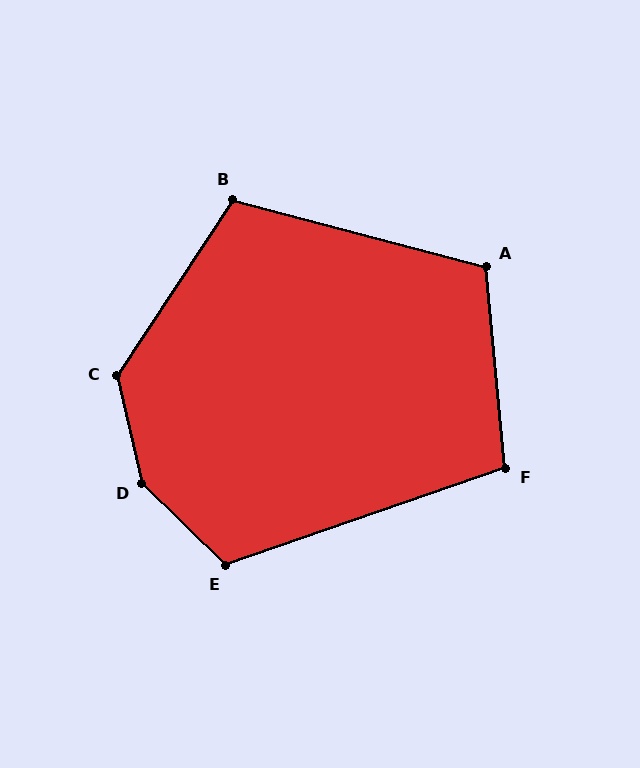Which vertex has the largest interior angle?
D, at approximately 148 degrees.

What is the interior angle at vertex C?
Approximately 133 degrees (obtuse).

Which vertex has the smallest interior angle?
F, at approximately 104 degrees.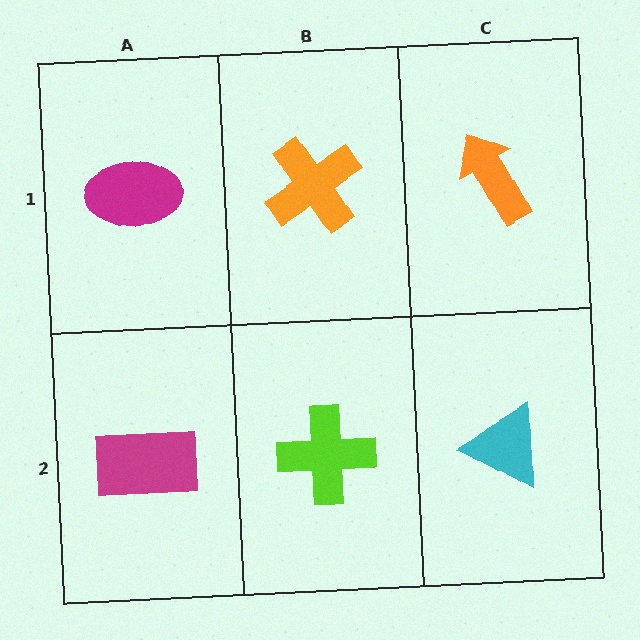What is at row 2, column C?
A cyan triangle.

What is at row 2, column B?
A lime cross.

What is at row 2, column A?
A magenta rectangle.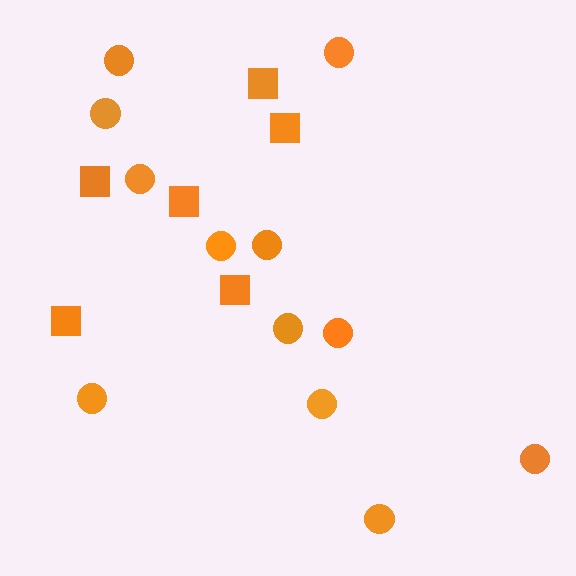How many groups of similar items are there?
There are 2 groups: one group of circles (12) and one group of squares (6).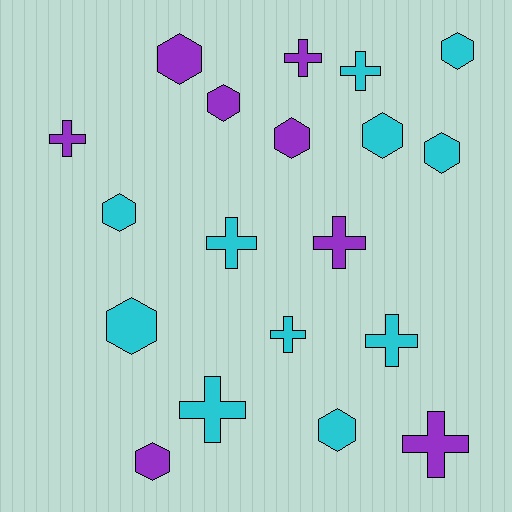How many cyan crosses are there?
There are 5 cyan crosses.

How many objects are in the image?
There are 19 objects.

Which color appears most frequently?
Cyan, with 11 objects.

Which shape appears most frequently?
Hexagon, with 10 objects.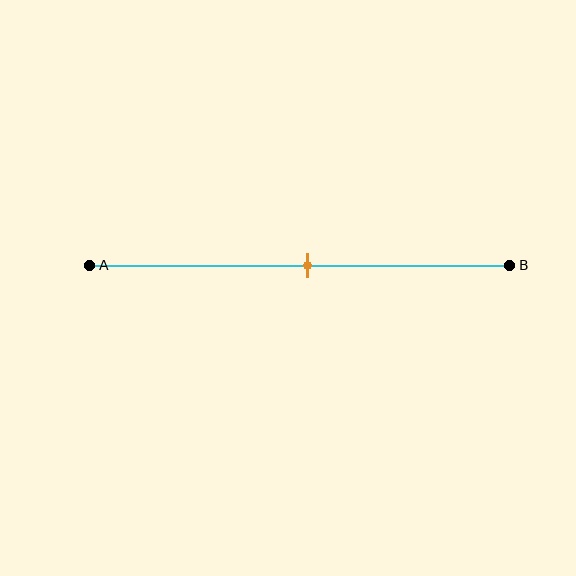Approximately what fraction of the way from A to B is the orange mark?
The orange mark is approximately 50% of the way from A to B.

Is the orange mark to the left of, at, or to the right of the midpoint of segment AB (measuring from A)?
The orange mark is approximately at the midpoint of segment AB.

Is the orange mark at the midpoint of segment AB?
Yes, the mark is approximately at the midpoint.